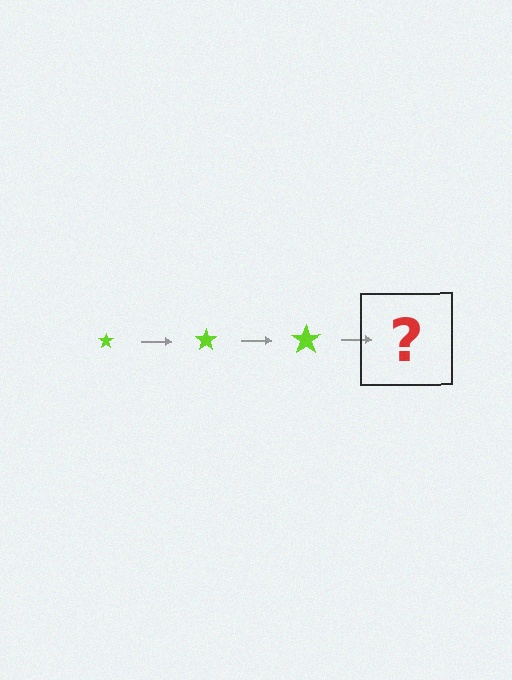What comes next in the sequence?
The next element should be a lime star, larger than the previous one.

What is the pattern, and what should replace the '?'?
The pattern is that the star gets progressively larger each step. The '?' should be a lime star, larger than the previous one.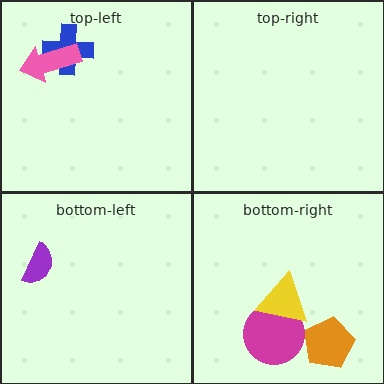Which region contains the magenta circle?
The bottom-right region.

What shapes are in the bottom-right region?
The orange pentagon, the magenta circle, the yellow triangle.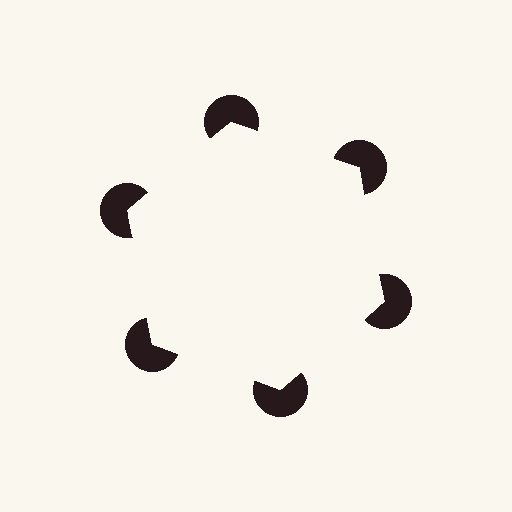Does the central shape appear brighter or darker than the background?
It typically appears slightly brighter than the background, even though no actual brightness change is drawn.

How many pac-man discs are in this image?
There are 6 — one at each vertex of the illusory hexagon.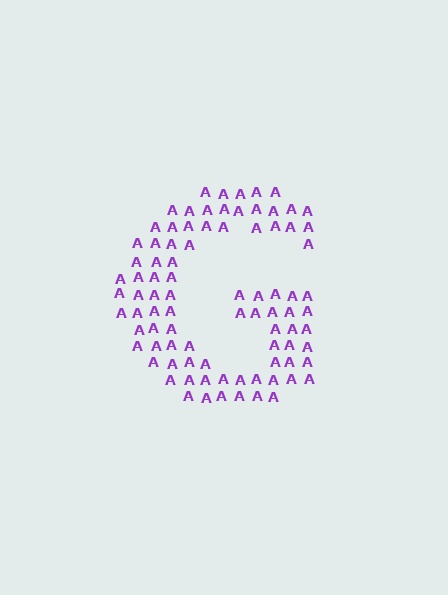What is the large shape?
The large shape is the letter G.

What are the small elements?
The small elements are letter A's.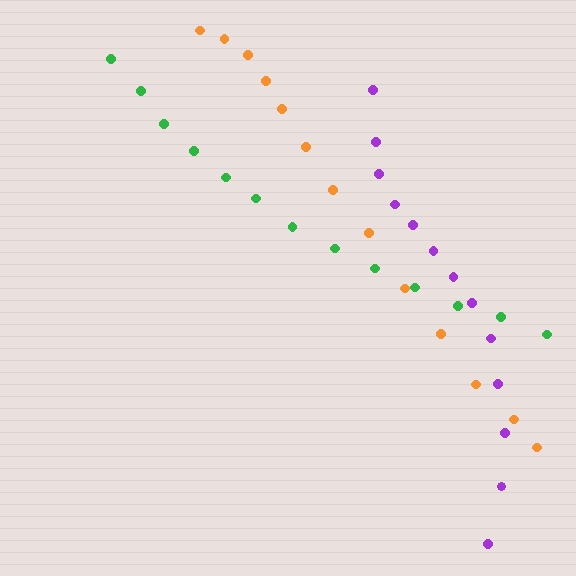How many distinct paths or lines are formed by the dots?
There are 3 distinct paths.